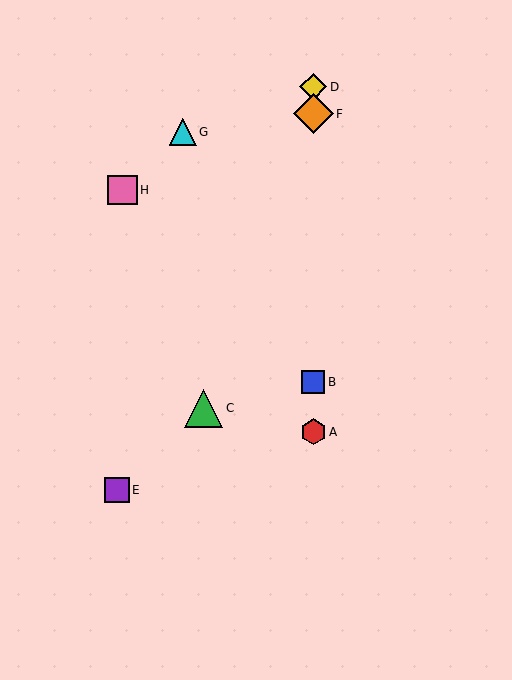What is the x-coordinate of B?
Object B is at x≈313.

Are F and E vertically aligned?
No, F is at x≈313 and E is at x≈117.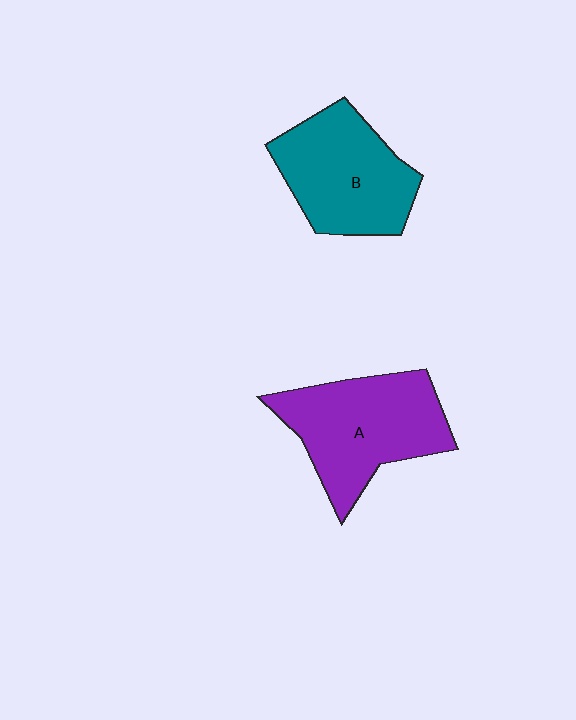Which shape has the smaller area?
Shape B (teal).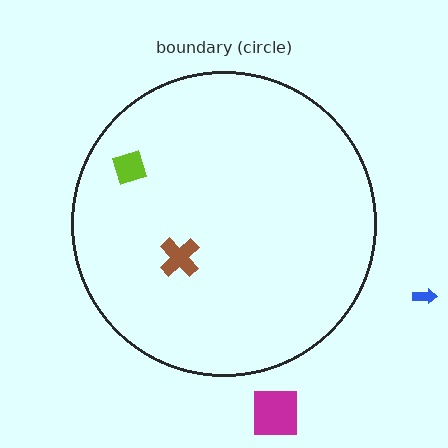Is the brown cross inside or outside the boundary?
Inside.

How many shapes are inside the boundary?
2 inside, 2 outside.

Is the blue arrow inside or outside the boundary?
Outside.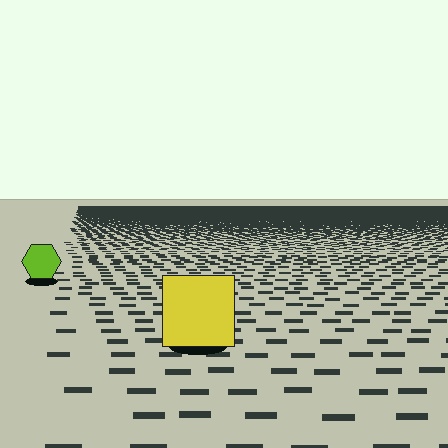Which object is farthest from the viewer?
The lime hexagon is farthest from the viewer. It appears smaller and the ground texture around it is denser.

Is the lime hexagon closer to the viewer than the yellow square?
No. The yellow square is closer — you can tell from the texture gradient: the ground texture is coarser near it.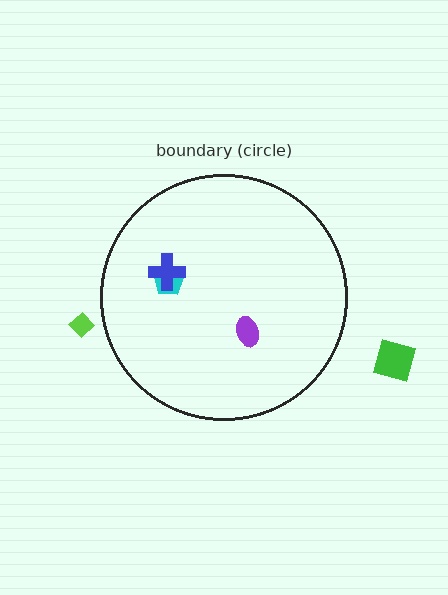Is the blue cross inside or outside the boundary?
Inside.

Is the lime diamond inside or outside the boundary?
Outside.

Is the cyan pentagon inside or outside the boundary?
Inside.